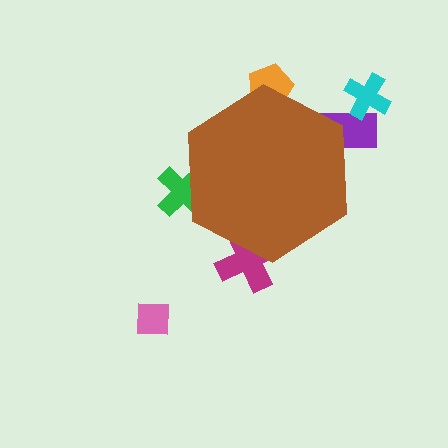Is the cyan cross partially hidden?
No, the cyan cross is fully visible.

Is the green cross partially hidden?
Yes, the green cross is partially hidden behind the brown hexagon.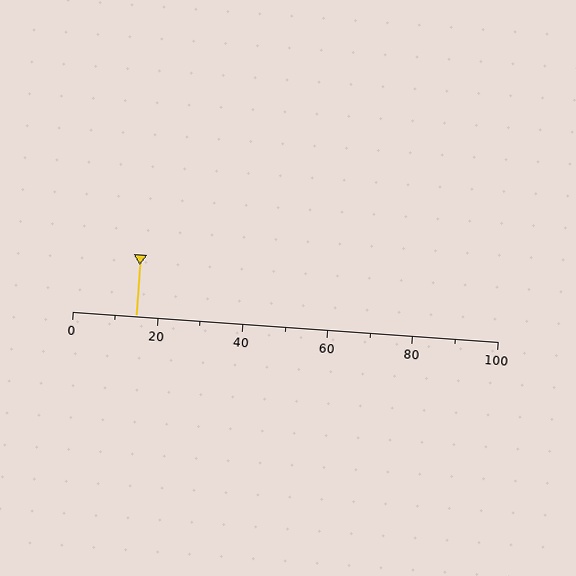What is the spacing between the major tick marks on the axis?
The major ticks are spaced 20 apart.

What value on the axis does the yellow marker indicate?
The marker indicates approximately 15.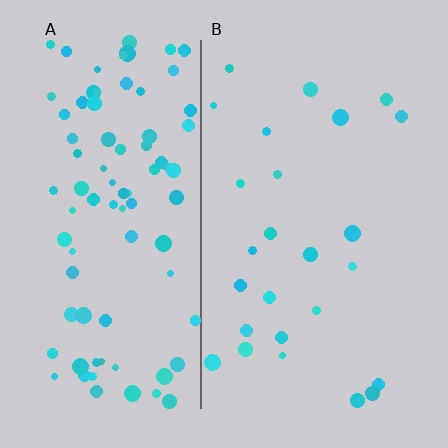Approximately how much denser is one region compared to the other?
Approximately 3.4× — region A over region B.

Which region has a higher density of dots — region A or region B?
A (the left).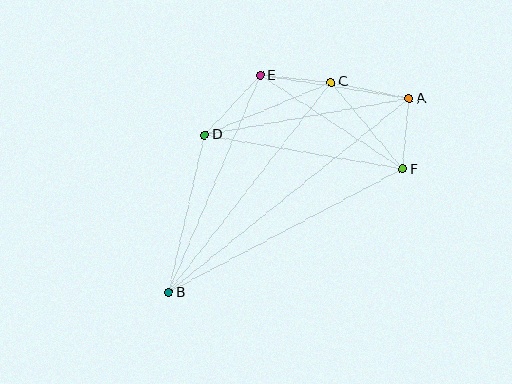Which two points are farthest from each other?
Points A and B are farthest from each other.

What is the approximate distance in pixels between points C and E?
The distance between C and E is approximately 71 pixels.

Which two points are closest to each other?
Points A and F are closest to each other.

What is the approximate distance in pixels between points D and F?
The distance between D and F is approximately 201 pixels.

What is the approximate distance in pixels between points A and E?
The distance between A and E is approximately 151 pixels.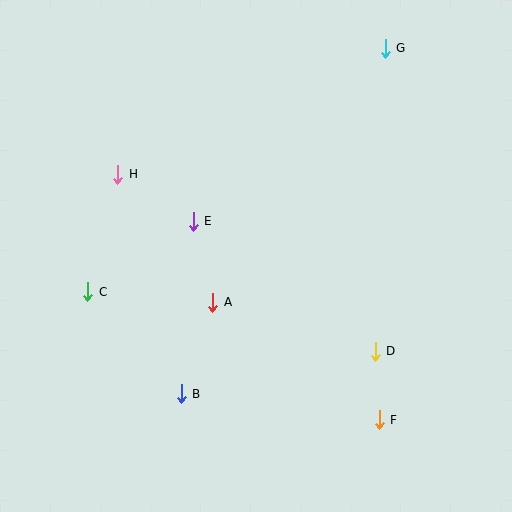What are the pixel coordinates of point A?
Point A is at (213, 302).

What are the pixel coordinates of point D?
Point D is at (375, 351).